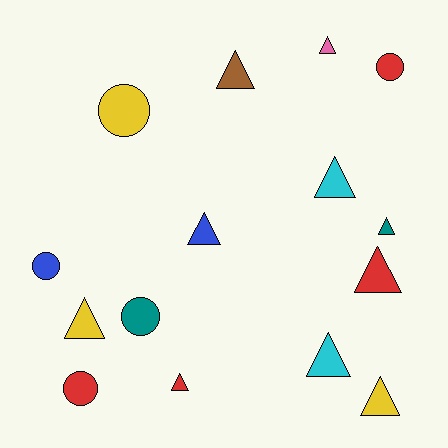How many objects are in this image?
There are 15 objects.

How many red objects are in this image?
There are 4 red objects.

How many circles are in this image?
There are 5 circles.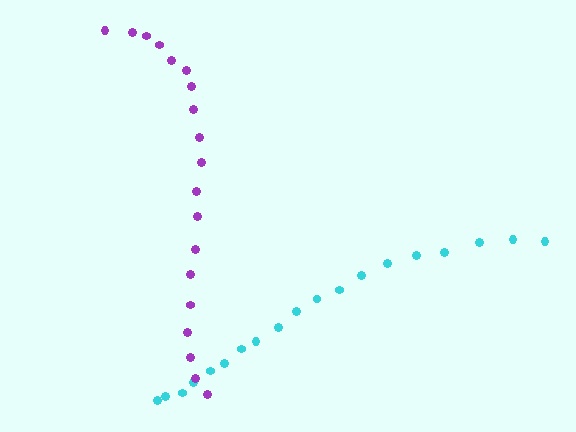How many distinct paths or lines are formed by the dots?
There are 2 distinct paths.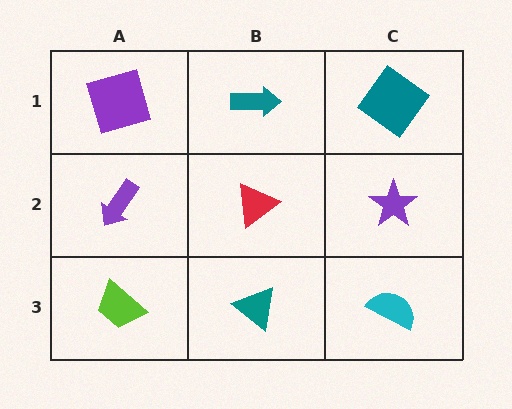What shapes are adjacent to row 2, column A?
A purple square (row 1, column A), a lime trapezoid (row 3, column A), a red triangle (row 2, column B).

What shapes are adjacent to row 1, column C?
A purple star (row 2, column C), a teal arrow (row 1, column B).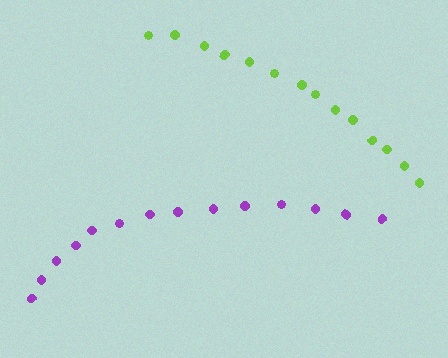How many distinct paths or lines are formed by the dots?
There are 2 distinct paths.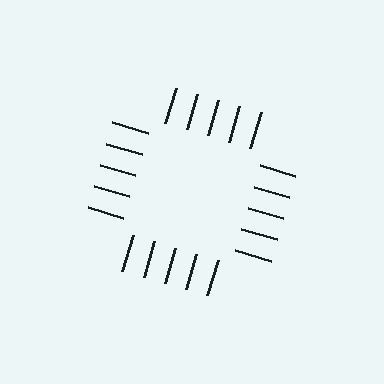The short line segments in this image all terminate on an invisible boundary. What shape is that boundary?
An illusory square — the line segments terminate on its edges but no continuous stroke is drawn.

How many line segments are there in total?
20 — 5 along each of the 4 edges.